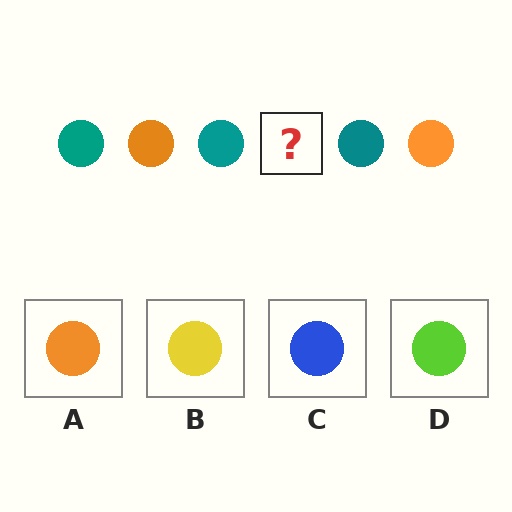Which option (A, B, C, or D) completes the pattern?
A.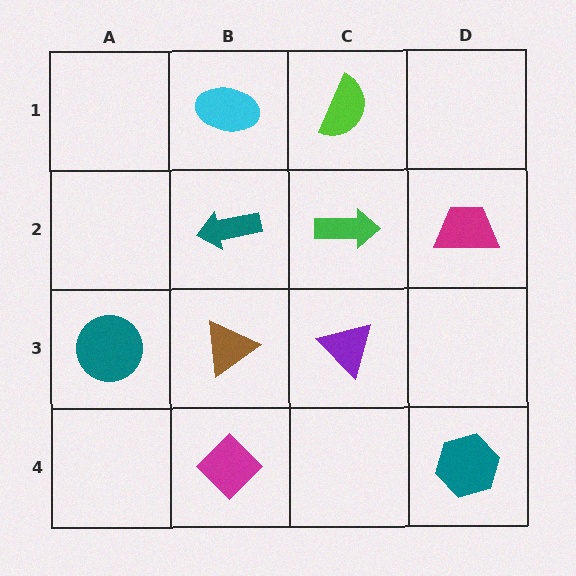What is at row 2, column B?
A teal arrow.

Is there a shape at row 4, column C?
No, that cell is empty.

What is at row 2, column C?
A green arrow.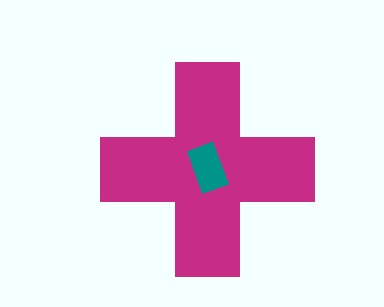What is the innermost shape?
The teal rectangle.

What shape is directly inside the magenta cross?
The teal rectangle.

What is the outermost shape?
The magenta cross.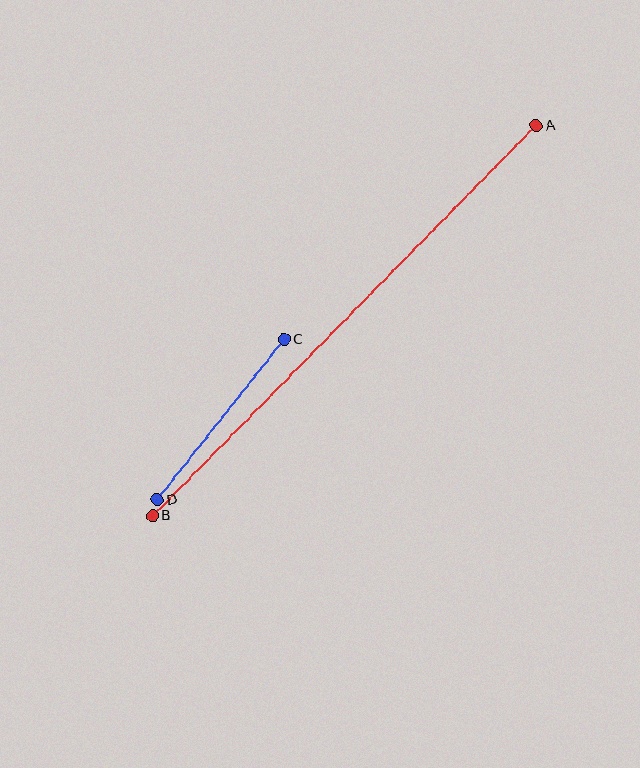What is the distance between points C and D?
The distance is approximately 204 pixels.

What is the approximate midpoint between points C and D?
The midpoint is at approximately (221, 420) pixels.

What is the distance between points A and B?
The distance is approximately 547 pixels.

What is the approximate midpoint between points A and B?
The midpoint is at approximately (344, 321) pixels.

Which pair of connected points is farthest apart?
Points A and B are farthest apart.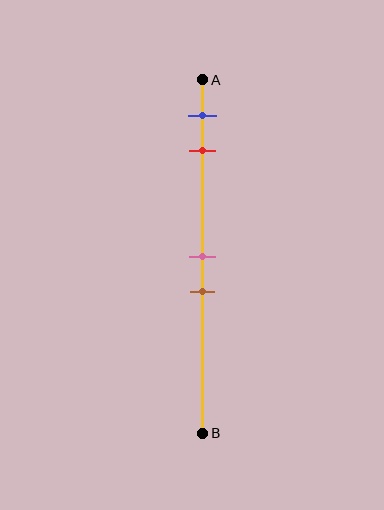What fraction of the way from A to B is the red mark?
The red mark is approximately 20% (0.2) of the way from A to B.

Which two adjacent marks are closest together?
The pink and brown marks are the closest adjacent pair.